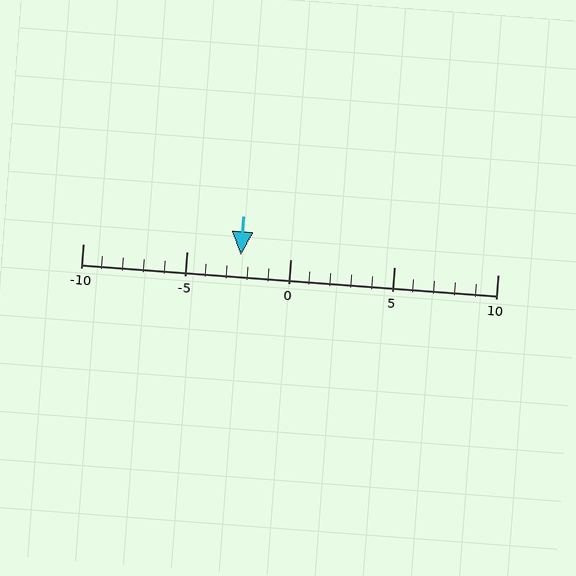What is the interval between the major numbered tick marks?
The major tick marks are spaced 5 units apart.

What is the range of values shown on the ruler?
The ruler shows values from -10 to 10.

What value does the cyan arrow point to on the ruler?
The cyan arrow points to approximately -2.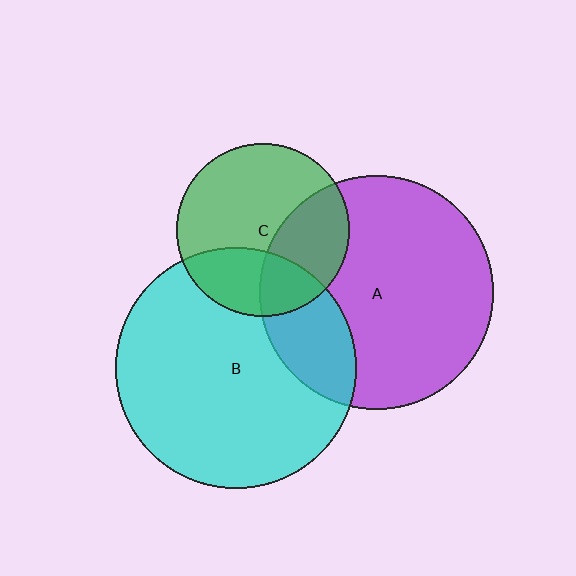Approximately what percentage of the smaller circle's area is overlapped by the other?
Approximately 35%.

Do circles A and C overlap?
Yes.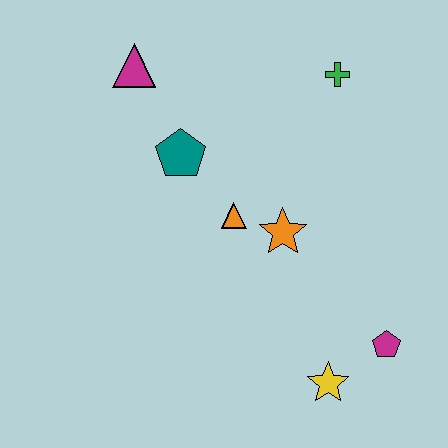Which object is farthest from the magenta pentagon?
The magenta triangle is farthest from the magenta pentagon.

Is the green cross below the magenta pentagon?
No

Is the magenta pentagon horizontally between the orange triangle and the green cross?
No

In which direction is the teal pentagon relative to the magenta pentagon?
The teal pentagon is to the left of the magenta pentagon.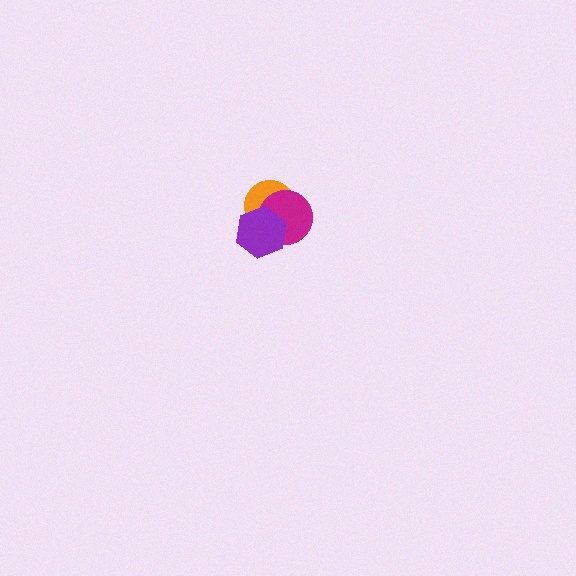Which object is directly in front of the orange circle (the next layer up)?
The magenta circle is directly in front of the orange circle.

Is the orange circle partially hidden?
Yes, it is partially covered by another shape.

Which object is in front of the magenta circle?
The purple hexagon is in front of the magenta circle.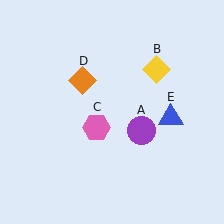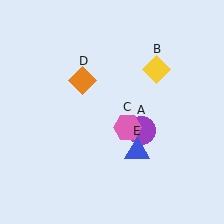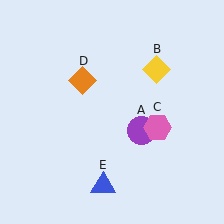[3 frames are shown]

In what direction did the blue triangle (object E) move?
The blue triangle (object E) moved down and to the left.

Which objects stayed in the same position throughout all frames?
Purple circle (object A) and yellow diamond (object B) and orange diamond (object D) remained stationary.